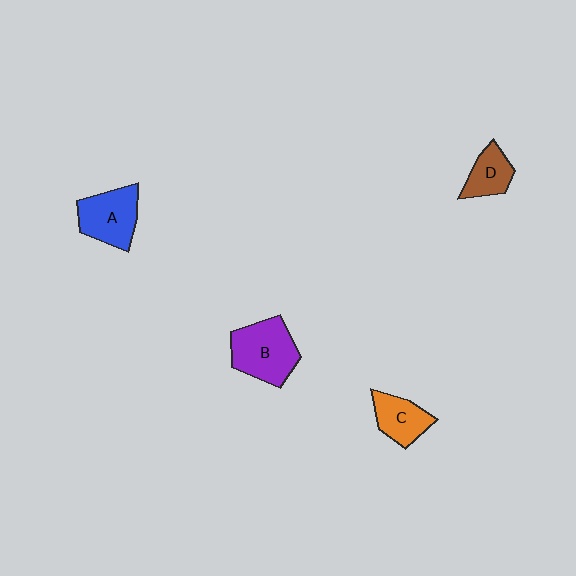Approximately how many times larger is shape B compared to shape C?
Approximately 1.6 times.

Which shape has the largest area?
Shape B (purple).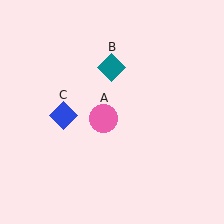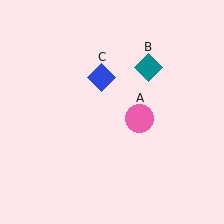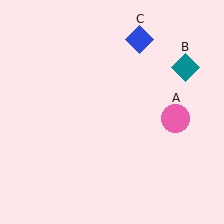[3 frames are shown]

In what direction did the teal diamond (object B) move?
The teal diamond (object B) moved right.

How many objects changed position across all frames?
3 objects changed position: pink circle (object A), teal diamond (object B), blue diamond (object C).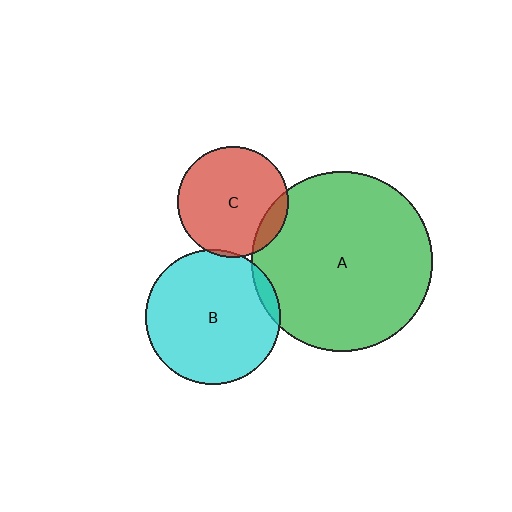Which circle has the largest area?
Circle A (green).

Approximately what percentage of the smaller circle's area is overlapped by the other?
Approximately 5%.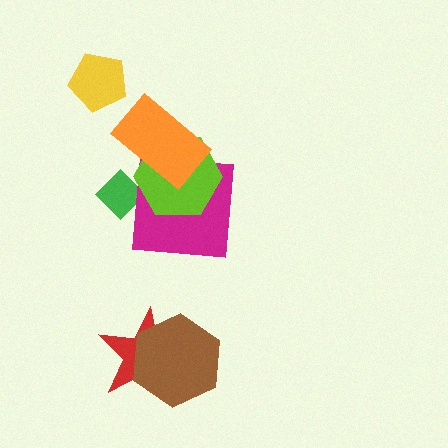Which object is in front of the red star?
The brown hexagon is in front of the red star.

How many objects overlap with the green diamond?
2 objects overlap with the green diamond.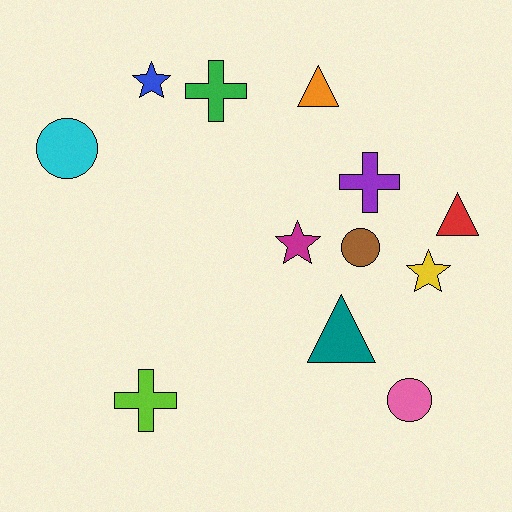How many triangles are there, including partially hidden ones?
There are 3 triangles.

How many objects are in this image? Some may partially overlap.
There are 12 objects.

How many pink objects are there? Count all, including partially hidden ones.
There is 1 pink object.